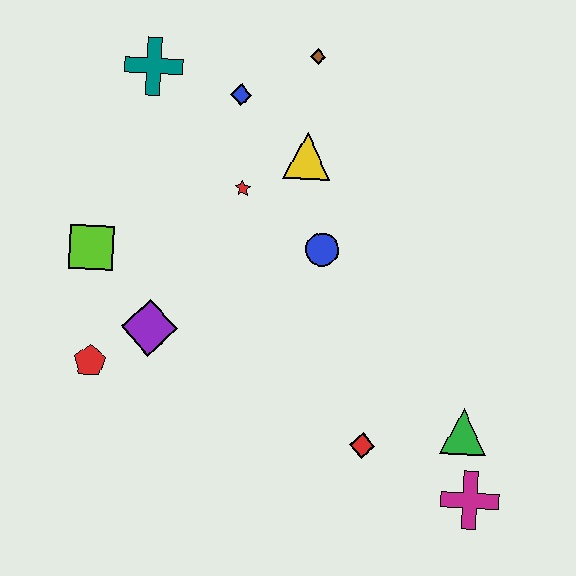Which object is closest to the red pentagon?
The purple diamond is closest to the red pentagon.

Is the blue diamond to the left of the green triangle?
Yes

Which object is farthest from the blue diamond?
The magenta cross is farthest from the blue diamond.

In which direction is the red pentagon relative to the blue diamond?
The red pentagon is below the blue diamond.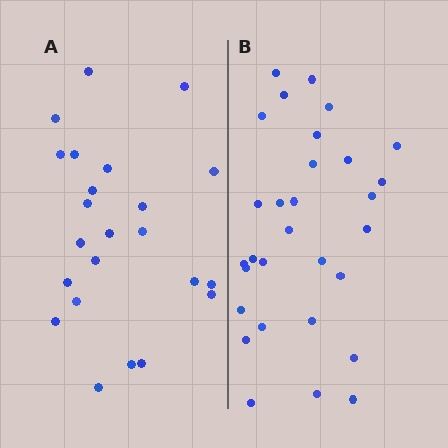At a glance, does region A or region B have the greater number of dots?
Region B (the right region) has more dots.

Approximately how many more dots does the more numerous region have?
Region B has roughly 8 or so more dots than region A.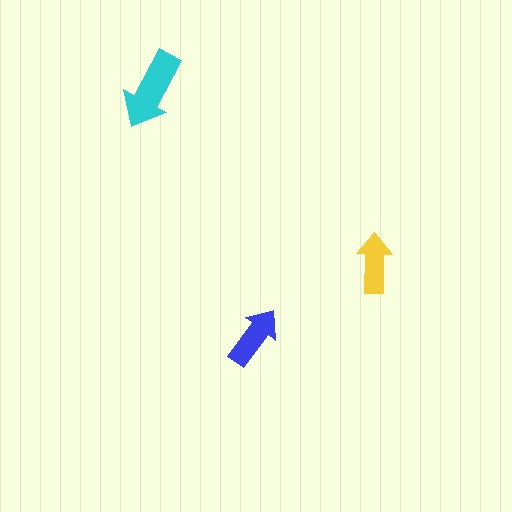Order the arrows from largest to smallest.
the cyan one, the blue one, the yellow one.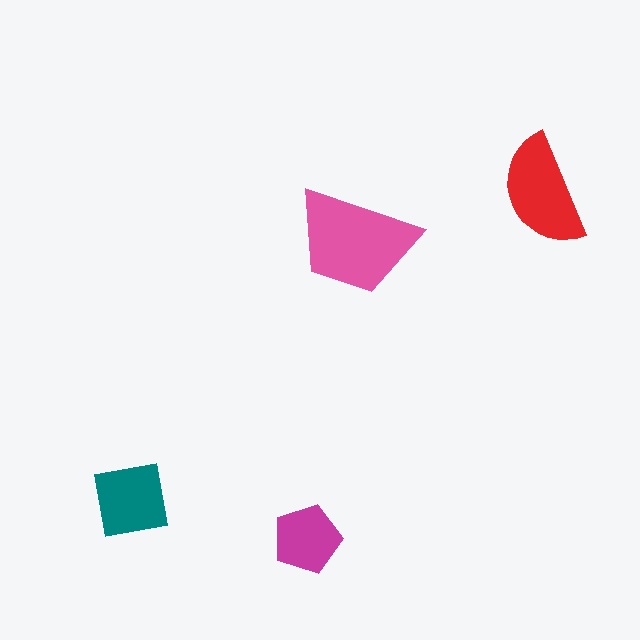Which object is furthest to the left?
The teal square is leftmost.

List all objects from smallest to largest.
The magenta pentagon, the teal square, the red semicircle, the pink trapezoid.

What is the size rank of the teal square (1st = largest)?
3rd.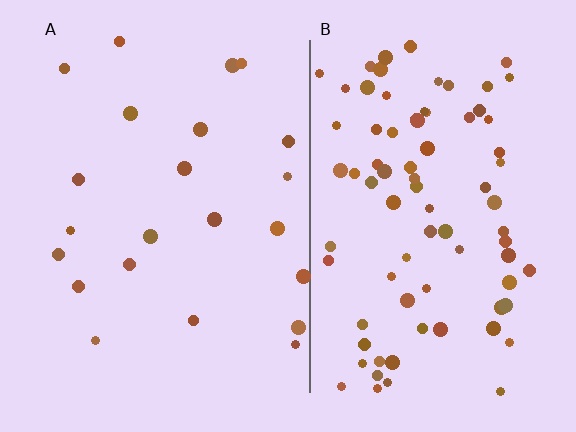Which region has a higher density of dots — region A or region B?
B (the right).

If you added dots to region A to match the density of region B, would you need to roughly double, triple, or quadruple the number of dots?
Approximately quadruple.